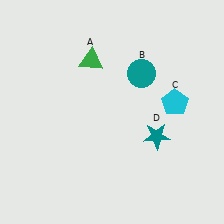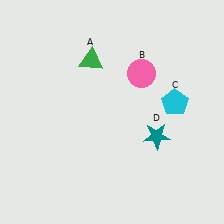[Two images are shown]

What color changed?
The circle (B) changed from teal in Image 1 to pink in Image 2.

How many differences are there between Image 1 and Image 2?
There is 1 difference between the two images.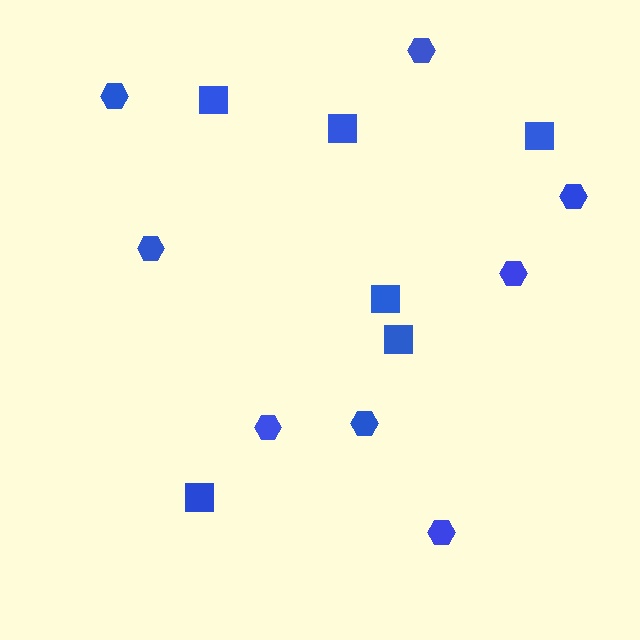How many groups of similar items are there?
There are 2 groups: one group of hexagons (8) and one group of squares (6).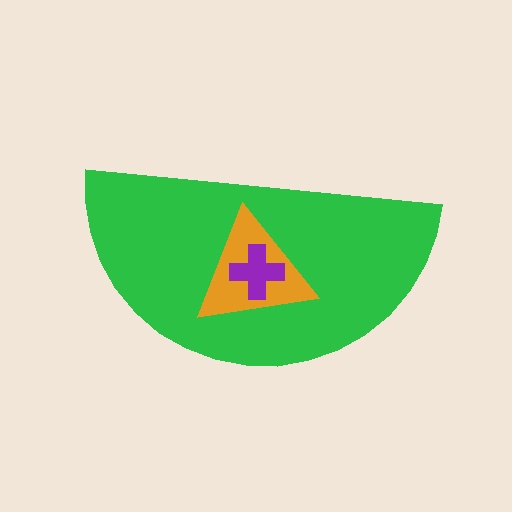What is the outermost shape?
The green semicircle.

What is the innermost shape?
The purple cross.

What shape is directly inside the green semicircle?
The orange triangle.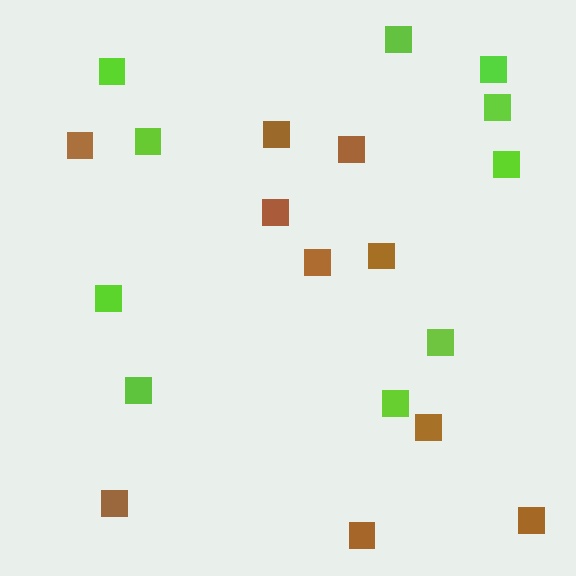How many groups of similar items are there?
There are 2 groups: one group of brown squares (10) and one group of lime squares (10).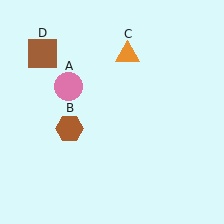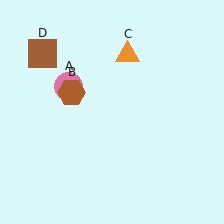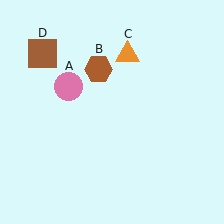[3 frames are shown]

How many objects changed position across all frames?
1 object changed position: brown hexagon (object B).